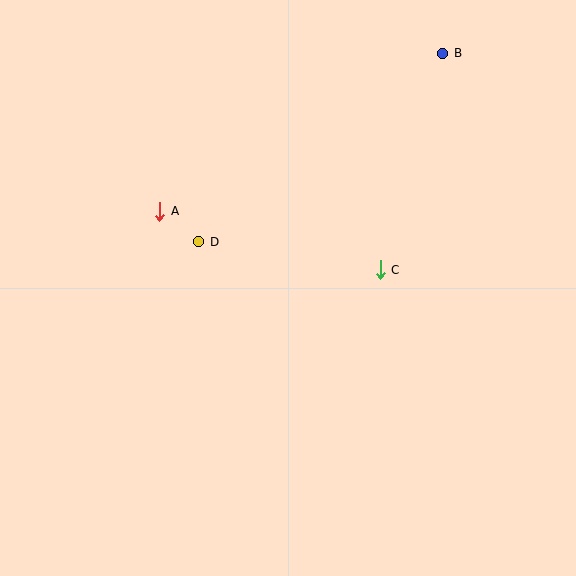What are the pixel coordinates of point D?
Point D is at (199, 242).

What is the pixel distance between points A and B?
The distance between A and B is 324 pixels.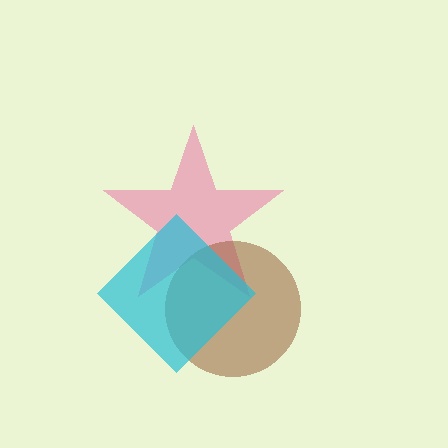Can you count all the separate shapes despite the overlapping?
Yes, there are 3 separate shapes.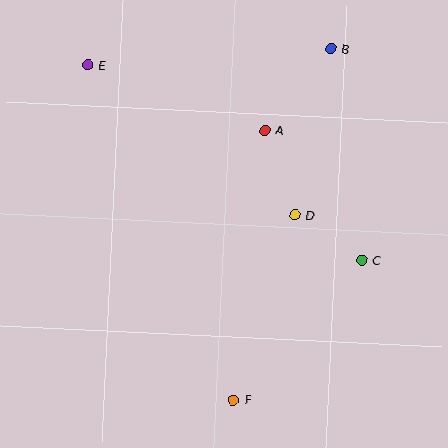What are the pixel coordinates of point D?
Point D is at (295, 215).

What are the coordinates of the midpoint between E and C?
The midpoint between E and C is at (225, 163).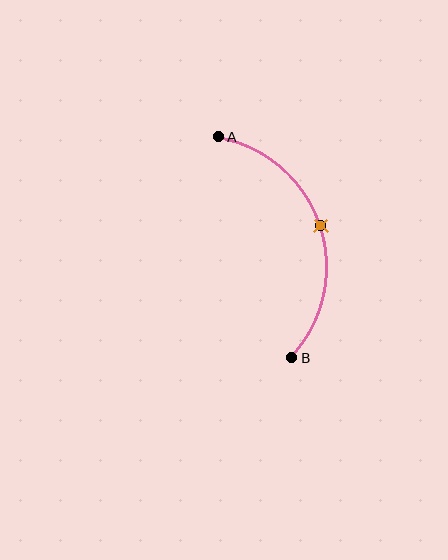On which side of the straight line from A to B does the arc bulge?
The arc bulges to the right of the straight line connecting A and B.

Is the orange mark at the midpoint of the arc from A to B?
Yes. The orange mark lies on the arc at equal arc-length from both A and B — it is the arc midpoint.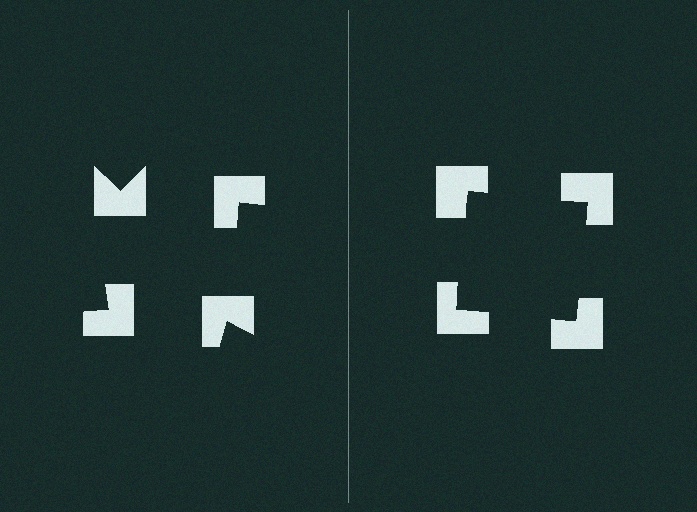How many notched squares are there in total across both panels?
8 — 4 on each side.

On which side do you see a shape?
An illusory square appears on the right side. On the left side the wedge cuts are rotated, so no coherent shape forms.